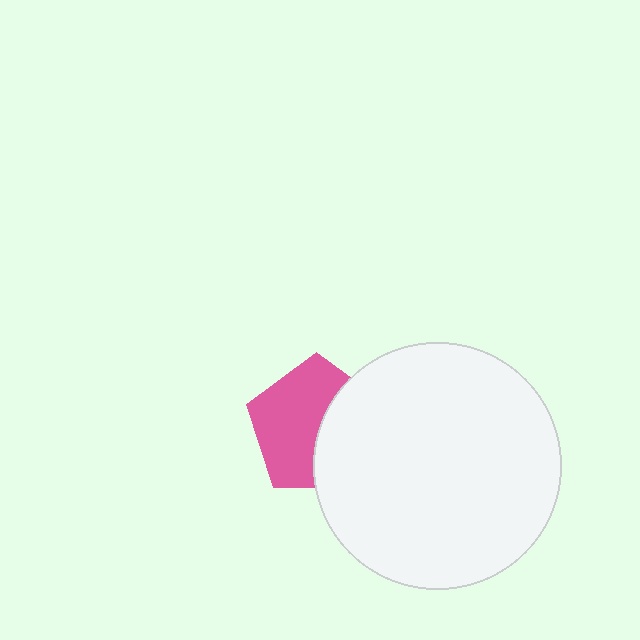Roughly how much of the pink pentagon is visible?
About half of it is visible (roughly 58%).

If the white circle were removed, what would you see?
You would see the complete pink pentagon.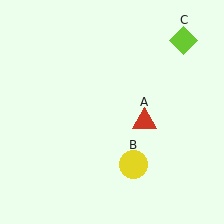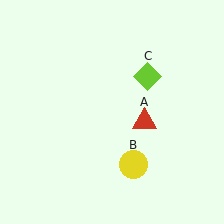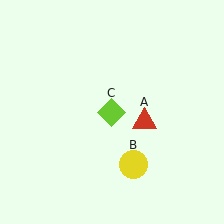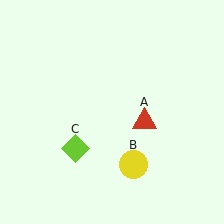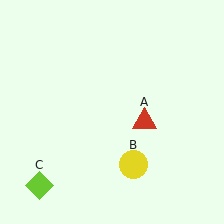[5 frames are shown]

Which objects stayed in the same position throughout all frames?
Red triangle (object A) and yellow circle (object B) remained stationary.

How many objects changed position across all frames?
1 object changed position: lime diamond (object C).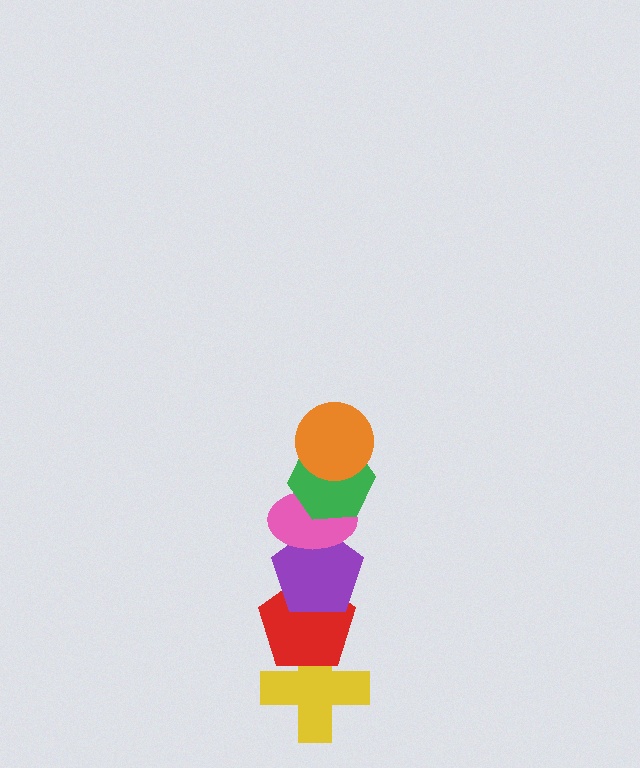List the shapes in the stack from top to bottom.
From top to bottom: the orange circle, the green hexagon, the pink ellipse, the purple pentagon, the red pentagon, the yellow cross.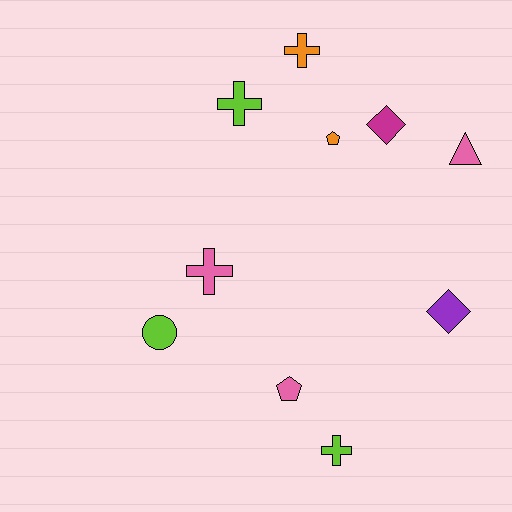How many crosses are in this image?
There are 4 crosses.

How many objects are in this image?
There are 10 objects.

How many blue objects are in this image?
There are no blue objects.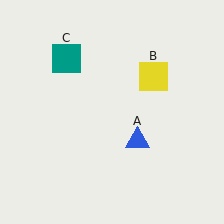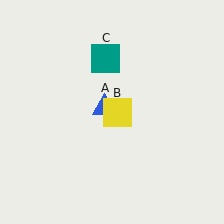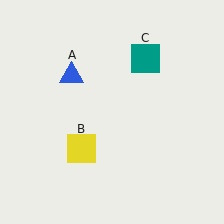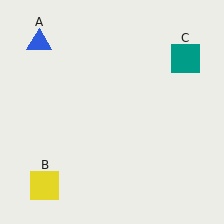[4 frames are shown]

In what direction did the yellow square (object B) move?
The yellow square (object B) moved down and to the left.